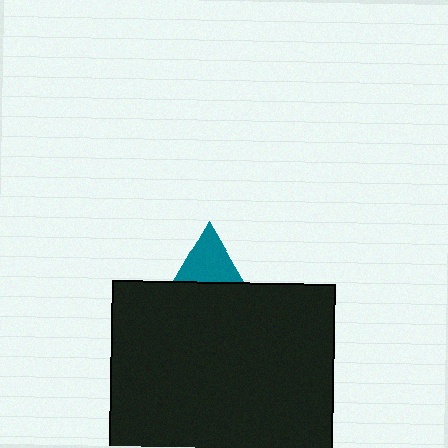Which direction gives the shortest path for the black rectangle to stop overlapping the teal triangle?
Moving down gives the shortest separation.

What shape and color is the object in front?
The object in front is a black rectangle.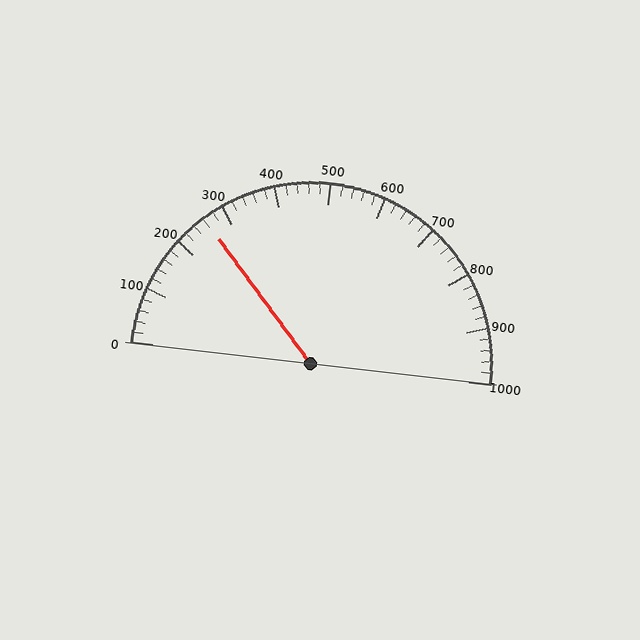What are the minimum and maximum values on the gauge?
The gauge ranges from 0 to 1000.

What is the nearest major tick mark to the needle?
The nearest major tick mark is 300.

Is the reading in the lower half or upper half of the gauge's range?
The reading is in the lower half of the range (0 to 1000).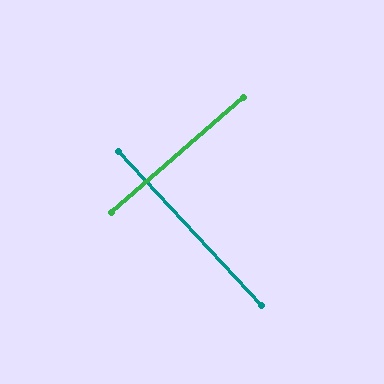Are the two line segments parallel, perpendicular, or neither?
Perpendicular — they meet at approximately 88°.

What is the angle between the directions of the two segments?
Approximately 88 degrees.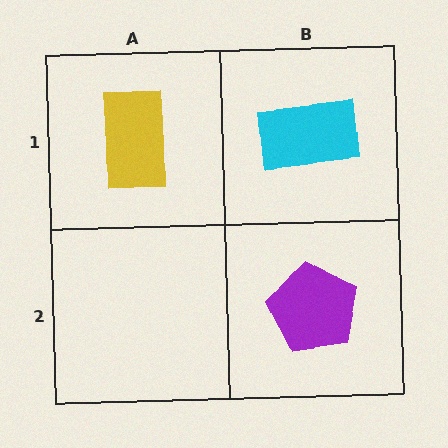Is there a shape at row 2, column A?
No, that cell is empty.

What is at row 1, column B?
A cyan rectangle.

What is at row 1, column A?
A yellow rectangle.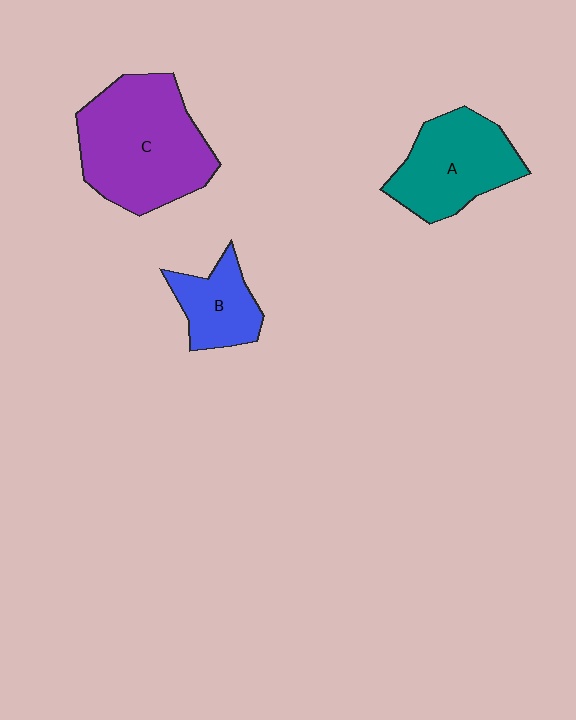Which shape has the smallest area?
Shape B (blue).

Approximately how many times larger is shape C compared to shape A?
Approximately 1.4 times.